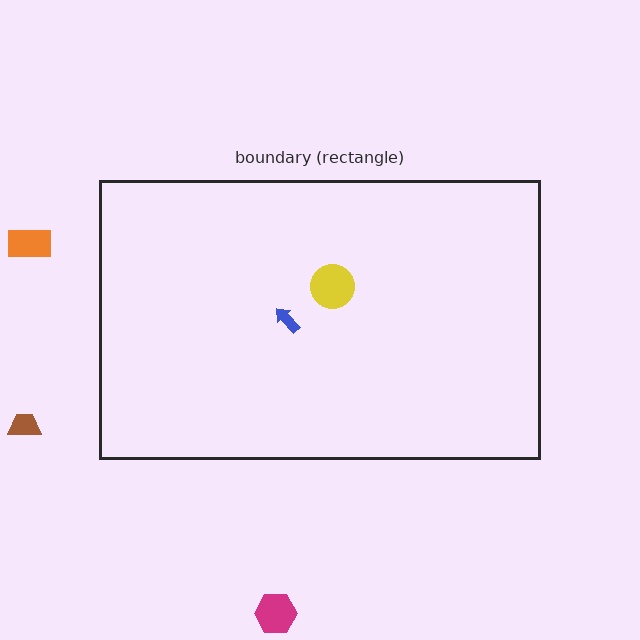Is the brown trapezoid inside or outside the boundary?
Outside.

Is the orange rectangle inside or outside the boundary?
Outside.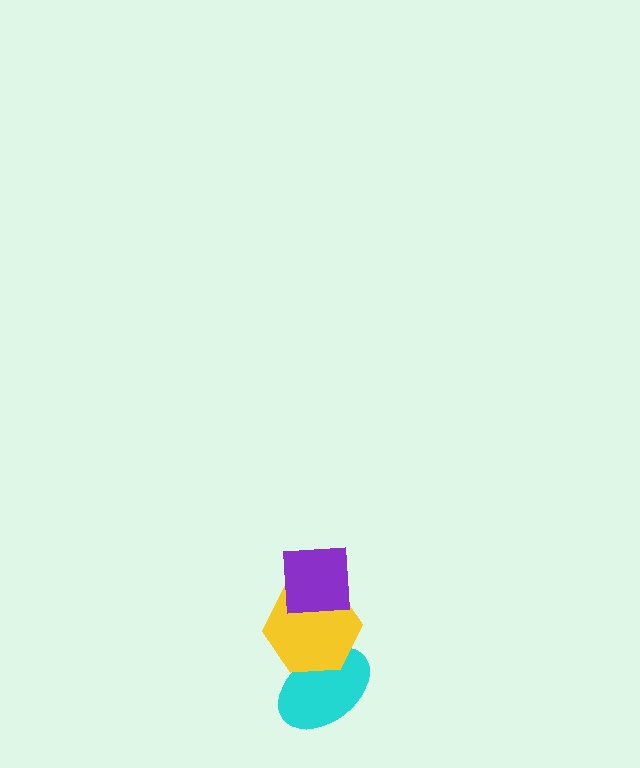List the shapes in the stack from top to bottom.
From top to bottom: the purple square, the yellow hexagon, the cyan ellipse.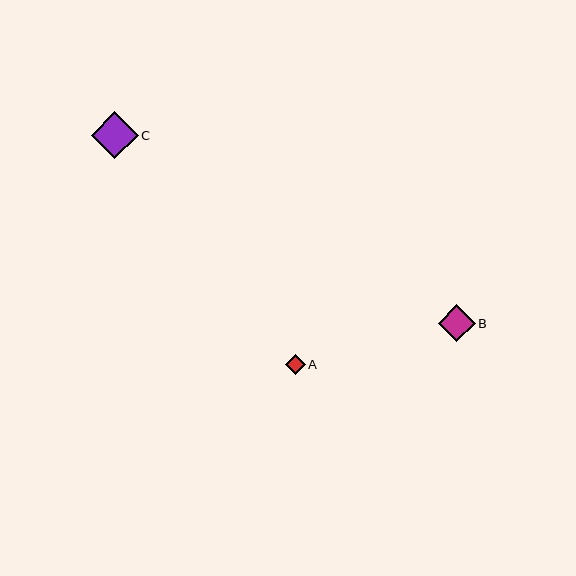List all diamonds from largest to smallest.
From largest to smallest: C, B, A.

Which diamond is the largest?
Diamond C is the largest with a size of approximately 47 pixels.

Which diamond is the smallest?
Diamond A is the smallest with a size of approximately 19 pixels.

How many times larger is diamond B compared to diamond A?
Diamond B is approximately 1.9 times the size of diamond A.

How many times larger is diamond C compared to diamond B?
Diamond C is approximately 1.3 times the size of diamond B.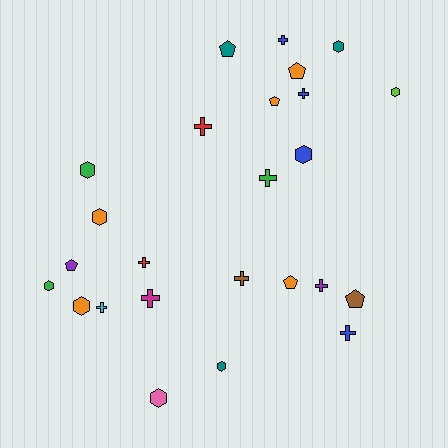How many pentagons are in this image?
There are 6 pentagons.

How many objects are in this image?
There are 25 objects.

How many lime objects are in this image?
There is 1 lime object.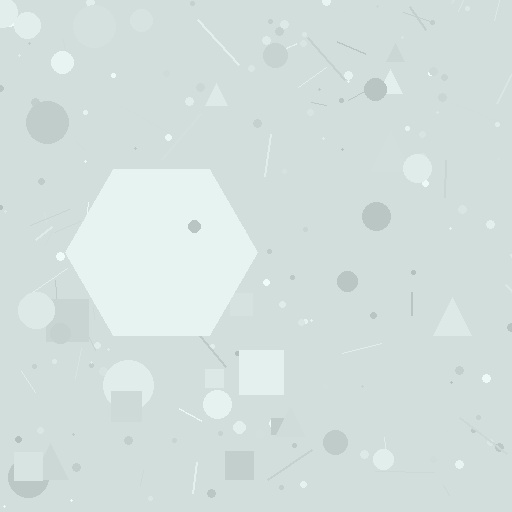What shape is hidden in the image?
A hexagon is hidden in the image.